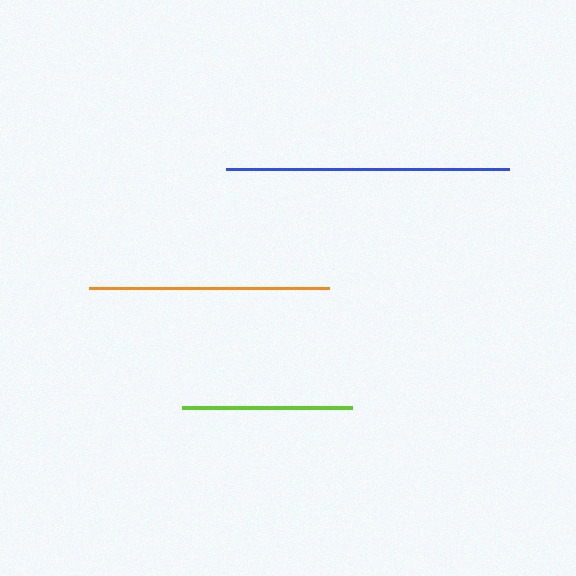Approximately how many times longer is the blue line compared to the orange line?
The blue line is approximately 1.2 times the length of the orange line.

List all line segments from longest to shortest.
From longest to shortest: blue, orange, lime.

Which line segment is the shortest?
The lime line is the shortest at approximately 170 pixels.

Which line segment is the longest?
The blue line is the longest at approximately 283 pixels.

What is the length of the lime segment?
The lime segment is approximately 170 pixels long.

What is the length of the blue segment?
The blue segment is approximately 283 pixels long.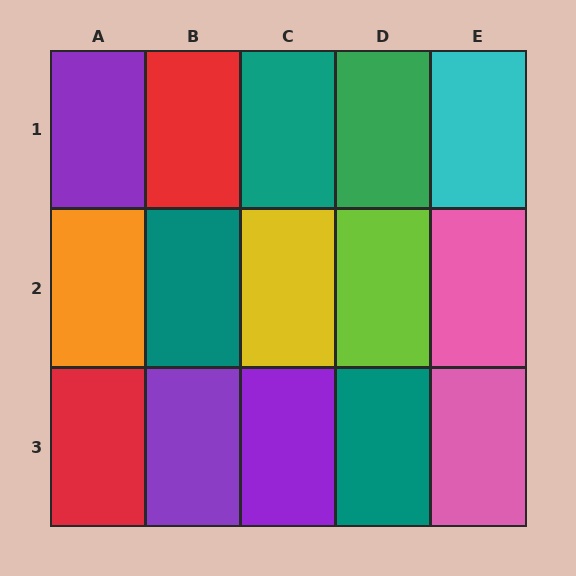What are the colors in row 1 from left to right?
Purple, red, teal, green, cyan.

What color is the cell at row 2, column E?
Pink.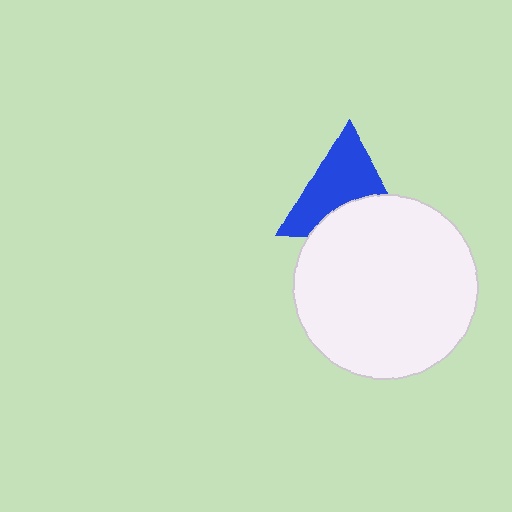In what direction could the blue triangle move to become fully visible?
The blue triangle could move up. That would shift it out from behind the white circle entirely.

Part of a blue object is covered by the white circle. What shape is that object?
It is a triangle.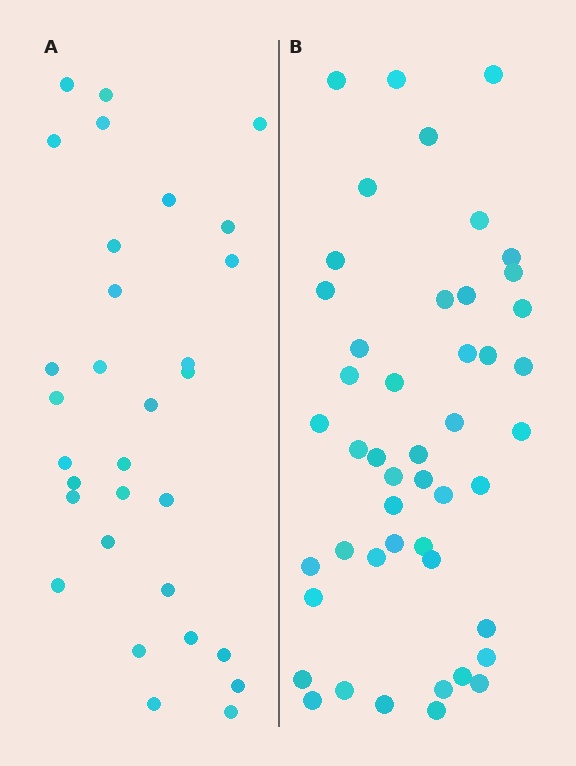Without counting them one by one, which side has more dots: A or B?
Region B (the right region) has more dots.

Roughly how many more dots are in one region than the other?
Region B has approximately 15 more dots than region A.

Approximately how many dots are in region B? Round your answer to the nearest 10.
About 50 dots. (The exact count is 47, which rounds to 50.)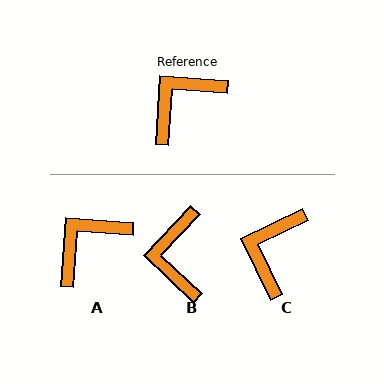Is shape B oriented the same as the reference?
No, it is off by about 50 degrees.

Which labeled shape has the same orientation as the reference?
A.